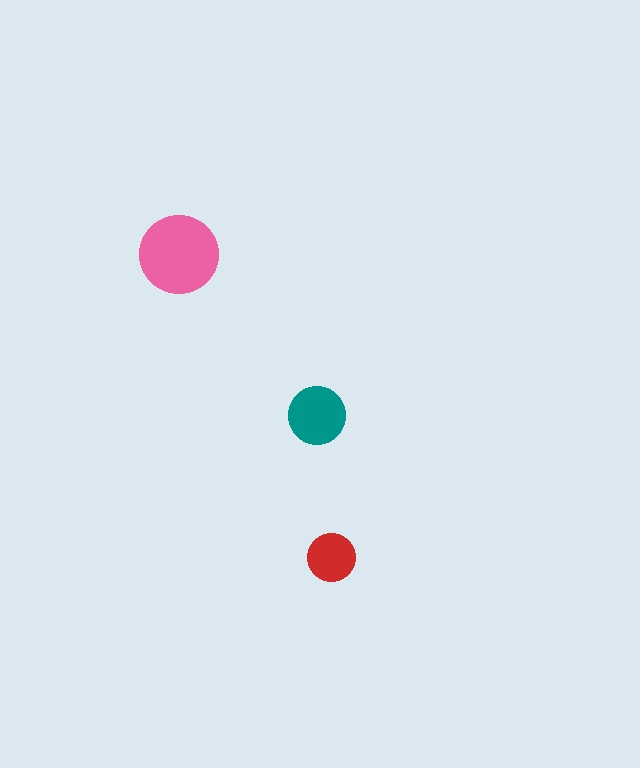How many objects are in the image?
There are 3 objects in the image.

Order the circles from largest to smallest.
the pink one, the teal one, the red one.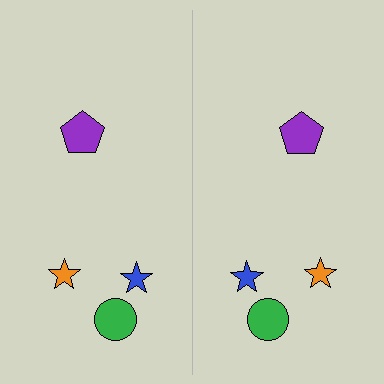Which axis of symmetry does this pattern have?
The pattern has a vertical axis of symmetry running through the center of the image.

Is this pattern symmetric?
Yes, this pattern has bilateral (reflection) symmetry.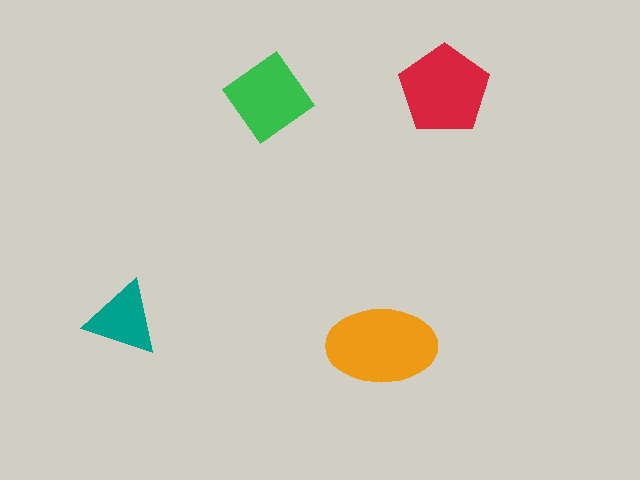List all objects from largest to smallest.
The orange ellipse, the red pentagon, the green diamond, the teal triangle.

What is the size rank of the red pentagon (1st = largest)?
2nd.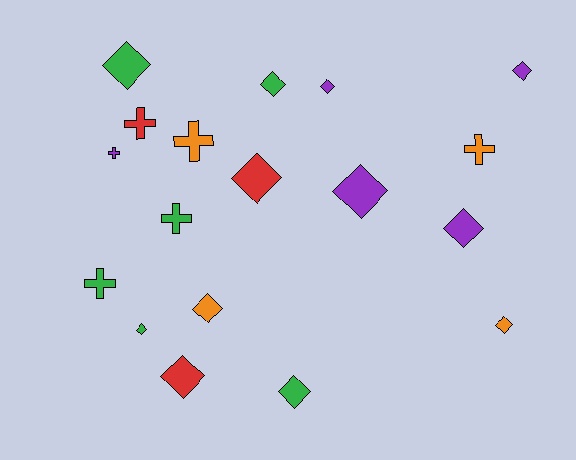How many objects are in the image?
There are 18 objects.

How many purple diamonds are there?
There are 4 purple diamonds.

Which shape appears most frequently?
Diamond, with 12 objects.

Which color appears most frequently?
Green, with 6 objects.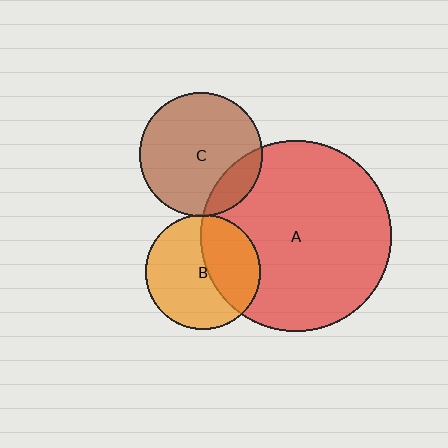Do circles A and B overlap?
Yes.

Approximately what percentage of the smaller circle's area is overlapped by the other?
Approximately 40%.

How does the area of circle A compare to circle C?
Approximately 2.4 times.